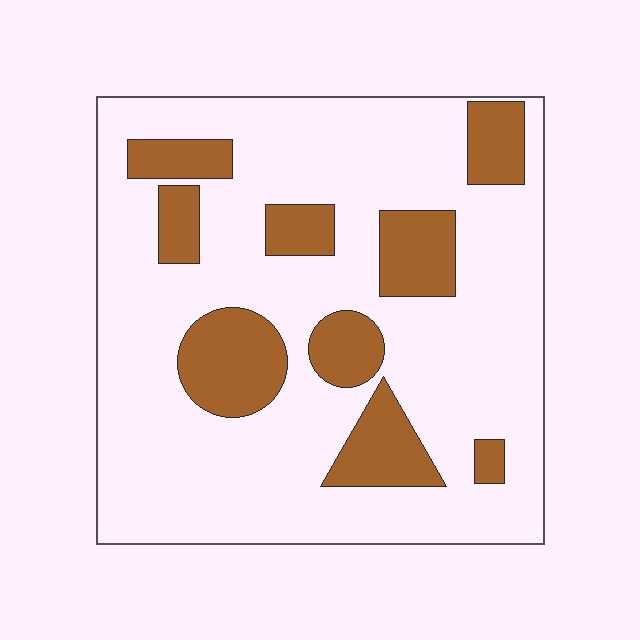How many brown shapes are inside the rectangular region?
9.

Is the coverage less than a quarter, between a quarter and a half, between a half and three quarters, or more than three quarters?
Less than a quarter.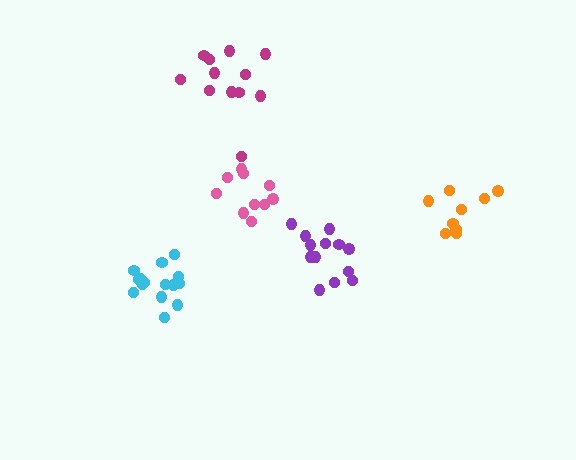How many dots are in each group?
Group 1: 15 dots, Group 2: 9 dots, Group 3: 13 dots, Group 4: 12 dots, Group 5: 10 dots (59 total).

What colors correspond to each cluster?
The clusters are colored: cyan, orange, purple, magenta, pink.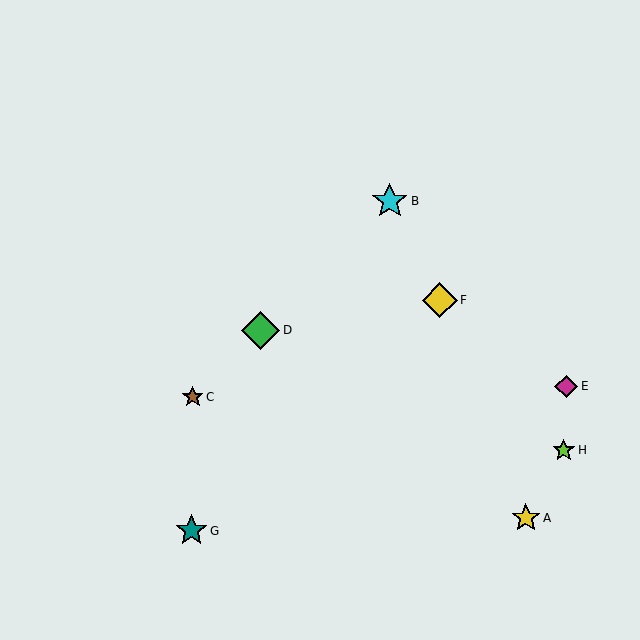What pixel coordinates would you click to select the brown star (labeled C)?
Click at (193, 397) to select the brown star C.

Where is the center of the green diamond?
The center of the green diamond is at (261, 330).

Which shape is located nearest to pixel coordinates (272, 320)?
The green diamond (labeled D) at (261, 330) is nearest to that location.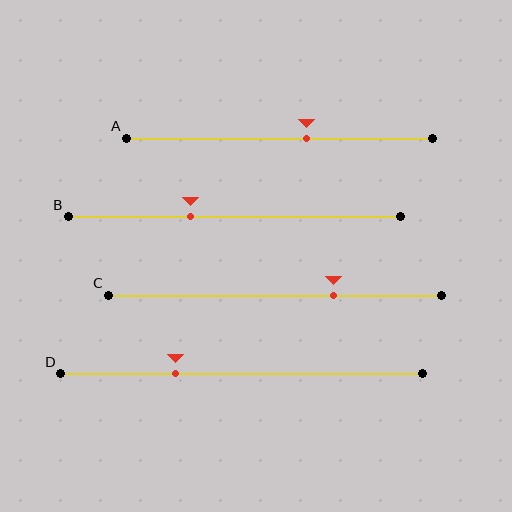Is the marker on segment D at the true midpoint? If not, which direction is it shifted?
No, the marker on segment D is shifted to the left by about 18% of the segment length.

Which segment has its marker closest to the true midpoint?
Segment A has its marker closest to the true midpoint.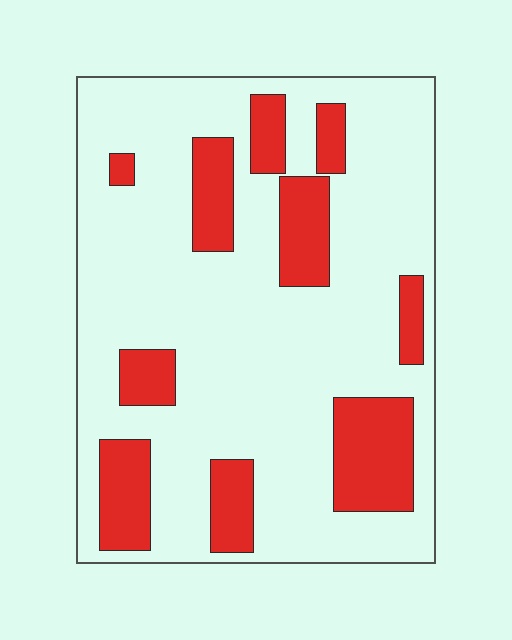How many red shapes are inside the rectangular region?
10.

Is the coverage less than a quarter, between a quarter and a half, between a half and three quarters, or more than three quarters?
Less than a quarter.